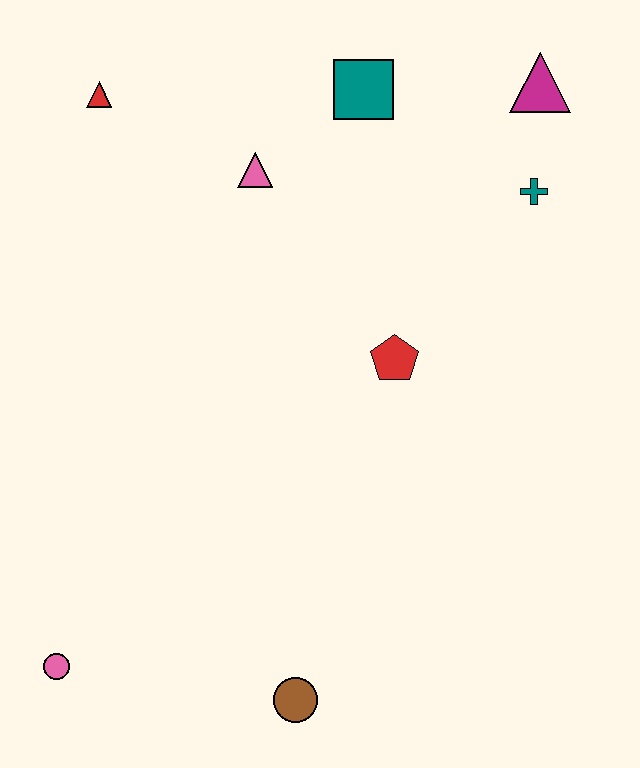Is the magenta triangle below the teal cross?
No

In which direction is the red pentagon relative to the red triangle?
The red pentagon is to the right of the red triangle.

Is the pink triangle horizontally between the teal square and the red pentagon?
No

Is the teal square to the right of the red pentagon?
No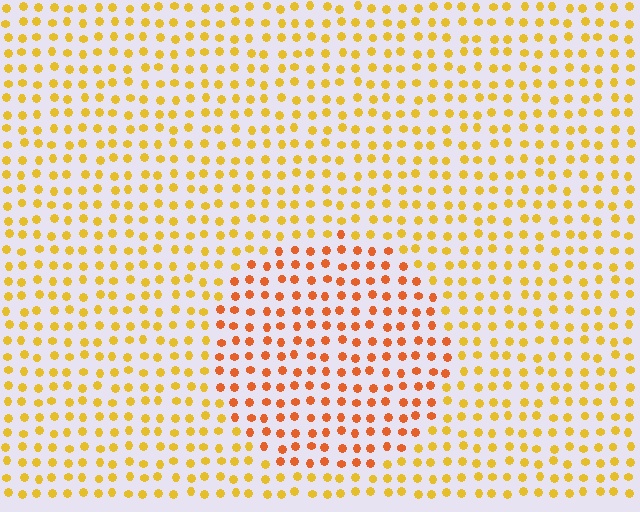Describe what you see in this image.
The image is filled with small yellow elements in a uniform arrangement. A circle-shaped region is visible where the elements are tinted to a slightly different hue, forming a subtle color boundary.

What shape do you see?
I see a circle.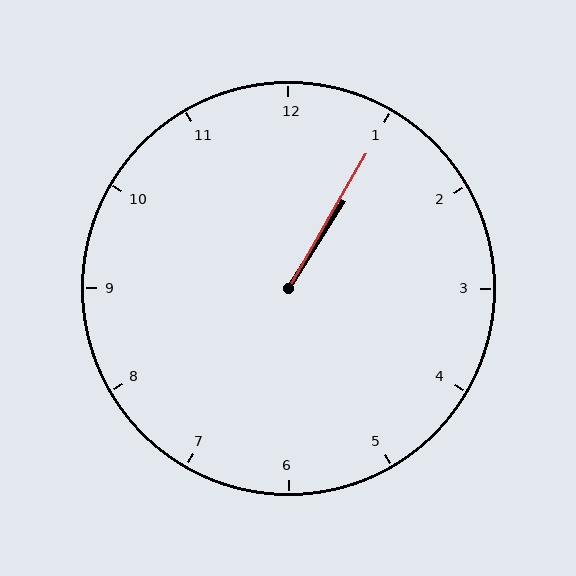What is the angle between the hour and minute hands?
Approximately 2 degrees.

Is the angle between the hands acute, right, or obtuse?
It is acute.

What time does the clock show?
1:05.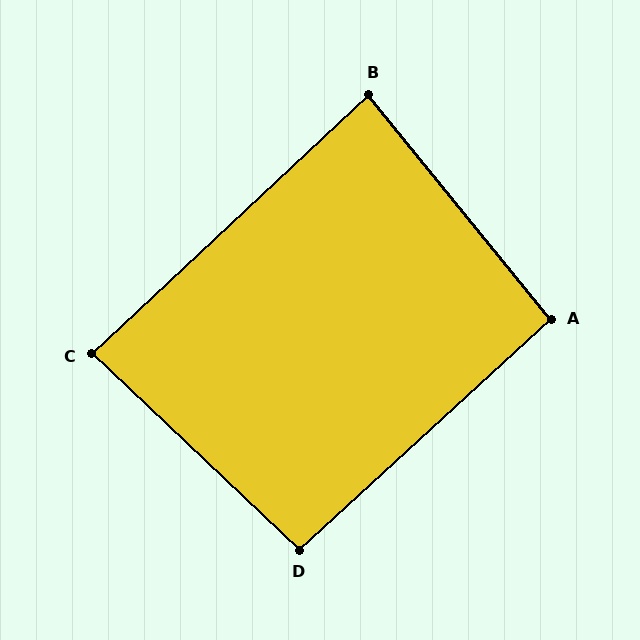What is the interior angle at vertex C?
Approximately 86 degrees (approximately right).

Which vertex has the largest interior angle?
D, at approximately 94 degrees.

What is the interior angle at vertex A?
Approximately 94 degrees (approximately right).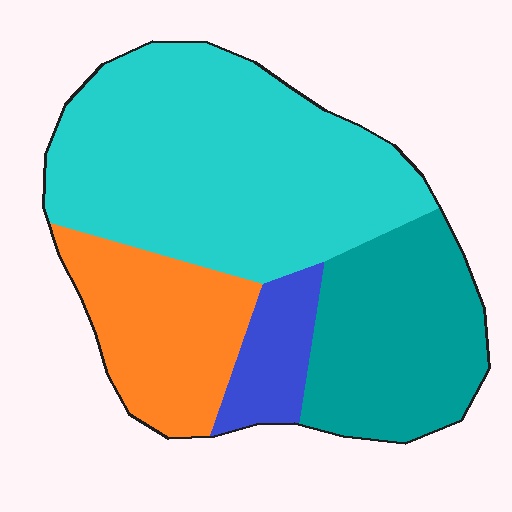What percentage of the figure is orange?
Orange takes up less than a quarter of the figure.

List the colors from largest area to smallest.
From largest to smallest: cyan, teal, orange, blue.